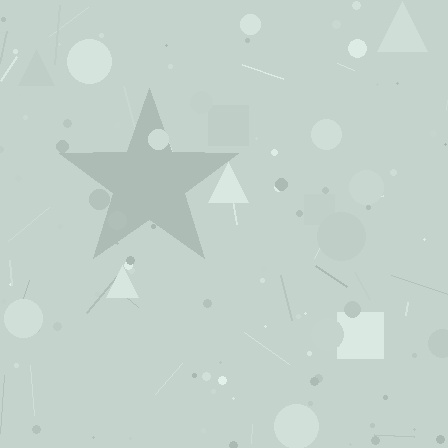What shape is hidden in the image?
A star is hidden in the image.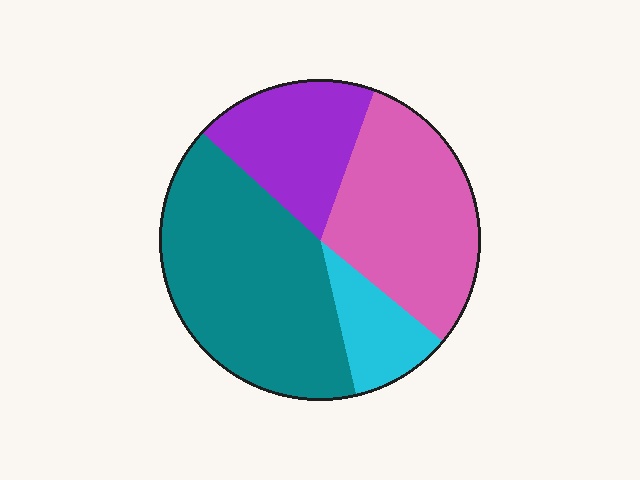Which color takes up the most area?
Teal, at roughly 40%.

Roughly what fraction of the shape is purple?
Purple covers around 20% of the shape.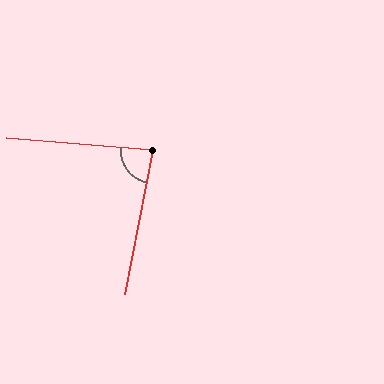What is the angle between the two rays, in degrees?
Approximately 84 degrees.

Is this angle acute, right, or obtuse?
It is acute.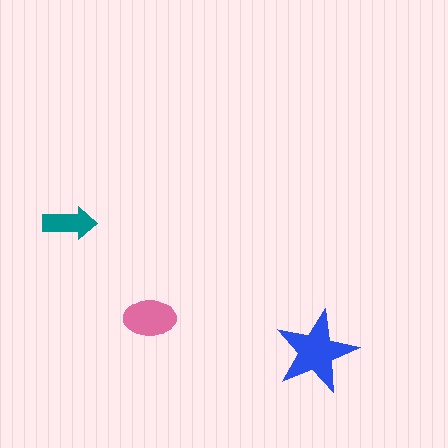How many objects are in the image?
There are 3 objects in the image.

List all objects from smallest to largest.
The teal arrow, the pink ellipse, the blue star.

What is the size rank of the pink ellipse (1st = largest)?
2nd.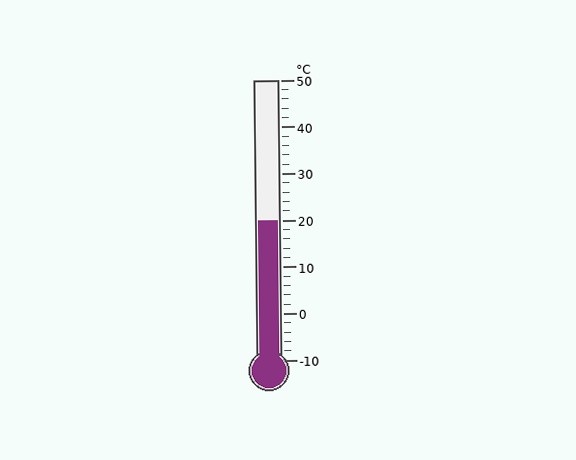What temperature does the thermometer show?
The thermometer shows approximately 20°C.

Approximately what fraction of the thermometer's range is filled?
The thermometer is filled to approximately 50% of its range.